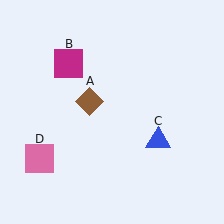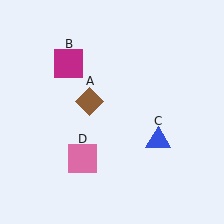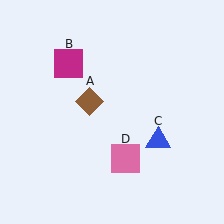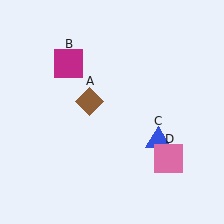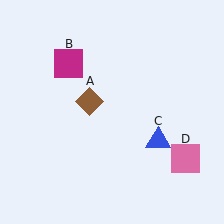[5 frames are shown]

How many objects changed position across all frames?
1 object changed position: pink square (object D).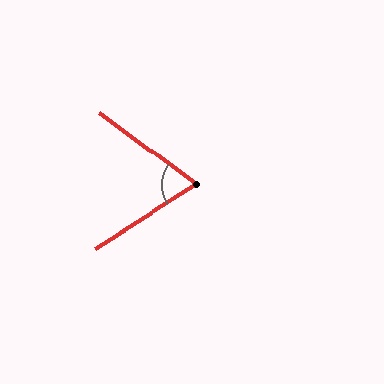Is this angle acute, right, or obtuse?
It is acute.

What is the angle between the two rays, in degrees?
Approximately 69 degrees.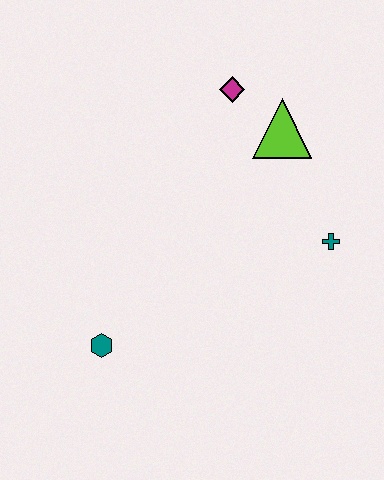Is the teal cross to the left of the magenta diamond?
No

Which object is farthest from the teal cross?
The teal hexagon is farthest from the teal cross.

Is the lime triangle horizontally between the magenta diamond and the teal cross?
Yes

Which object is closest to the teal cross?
The lime triangle is closest to the teal cross.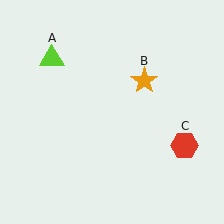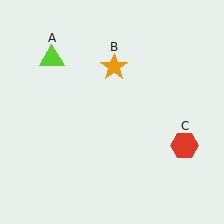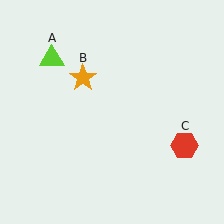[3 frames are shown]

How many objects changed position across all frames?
1 object changed position: orange star (object B).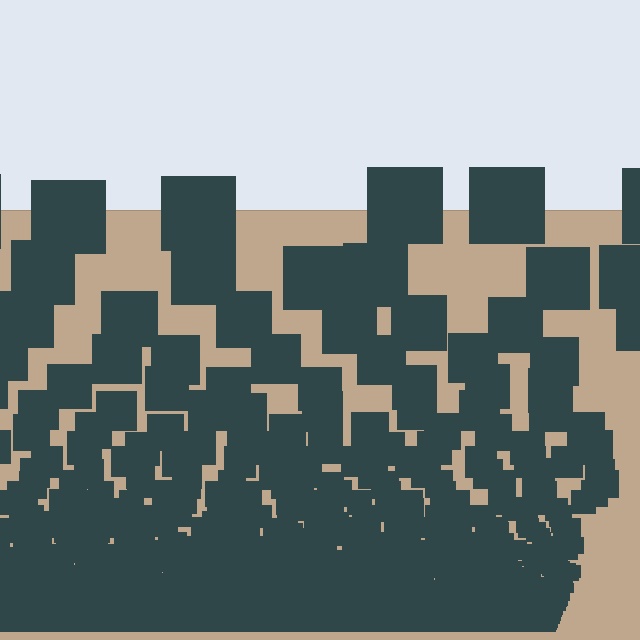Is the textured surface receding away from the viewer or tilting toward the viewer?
The surface appears to tilt toward the viewer. Texture elements get larger and sparser toward the top.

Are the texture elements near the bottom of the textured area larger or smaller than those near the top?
Smaller. The gradient is inverted — elements near the bottom are smaller and denser.